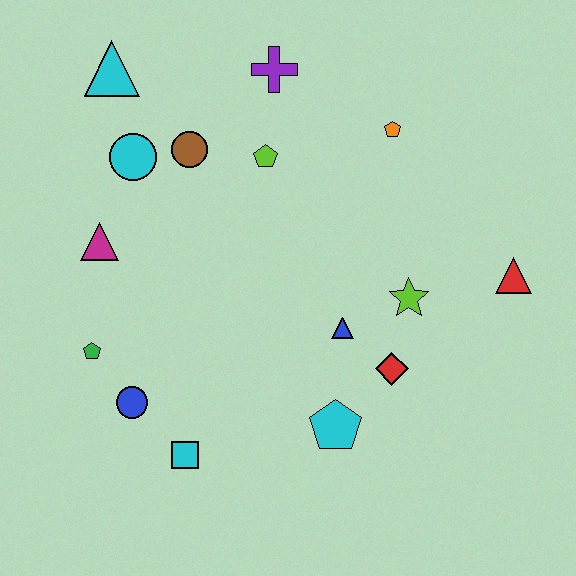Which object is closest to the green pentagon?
The blue circle is closest to the green pentagon.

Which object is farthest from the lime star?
The cyan triangle is farthest from the lime star.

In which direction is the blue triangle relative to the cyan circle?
The blue triangle is to the right of the cyan circle.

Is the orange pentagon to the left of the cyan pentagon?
No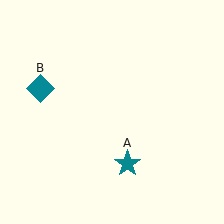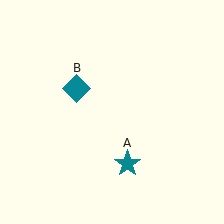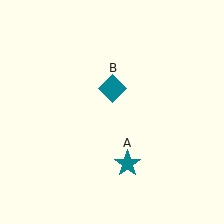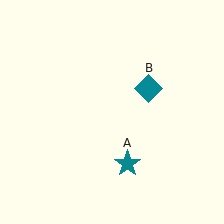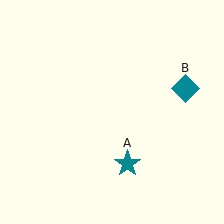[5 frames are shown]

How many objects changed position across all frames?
1 object changed position: teal diamond (object B).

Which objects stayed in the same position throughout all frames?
Teal star (object A) remained stationary.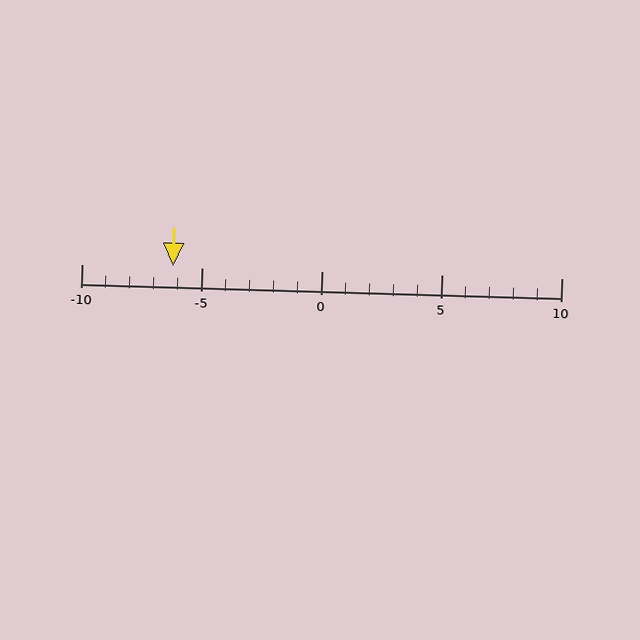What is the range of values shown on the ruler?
The ruler shows values from -10 to 10.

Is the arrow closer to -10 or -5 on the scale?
The arrow is closer to -5.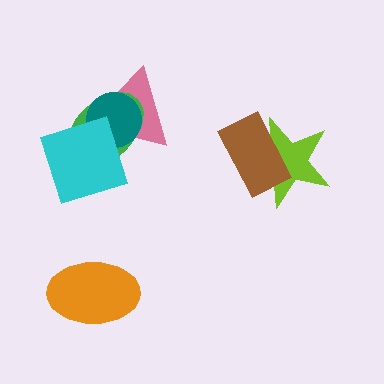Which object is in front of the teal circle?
The cyan square is in front of the teal circle.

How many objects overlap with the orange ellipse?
0 objects overlap with the orange ellipse.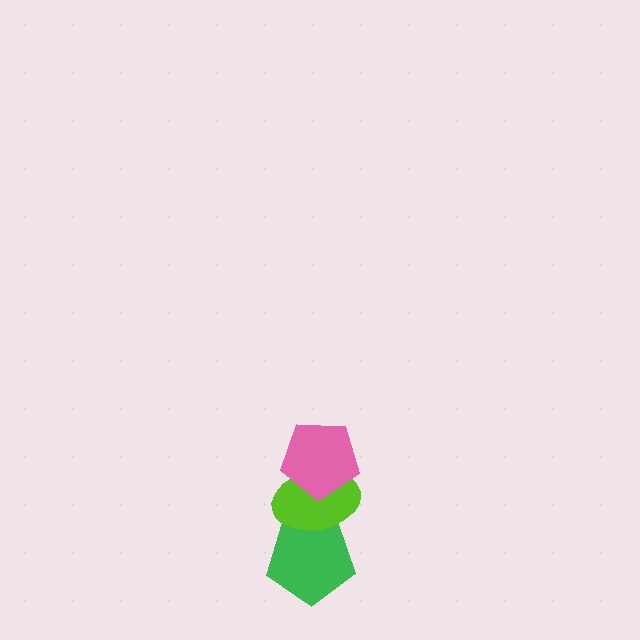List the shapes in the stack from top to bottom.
From top to bottom: the pink pentagon, the lime ellipse, the green pentagon.